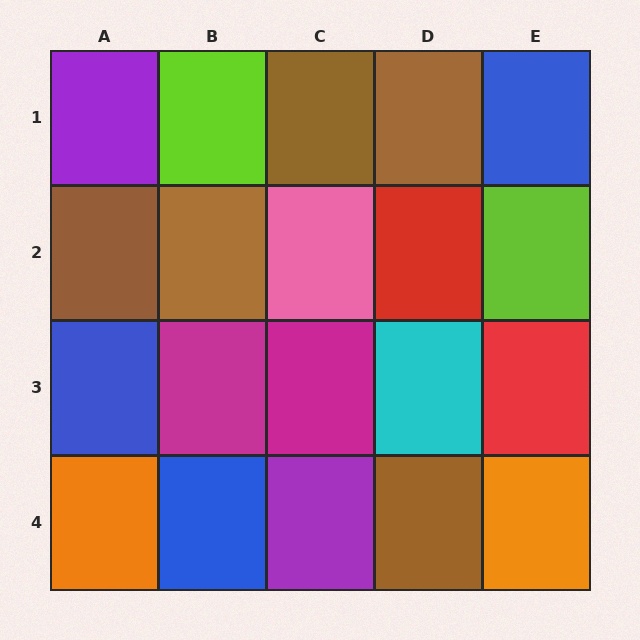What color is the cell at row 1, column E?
Blue.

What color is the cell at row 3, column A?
Blue.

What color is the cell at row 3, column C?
Magenta.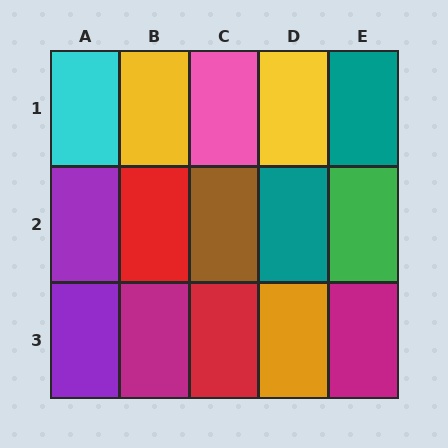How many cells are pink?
1 cell is pink.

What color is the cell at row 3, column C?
Red.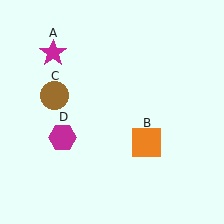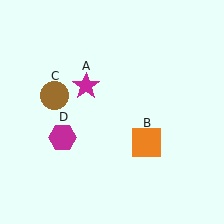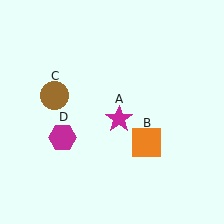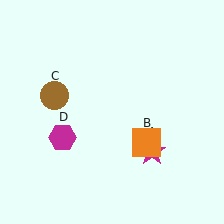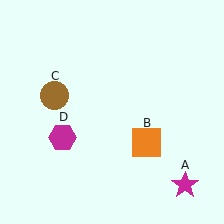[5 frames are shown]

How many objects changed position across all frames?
1 object changed position: magenta star (object A).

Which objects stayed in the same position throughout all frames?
Orange square (object B) and brown circle (object C) and magenta hexagon (object D) remained stationary.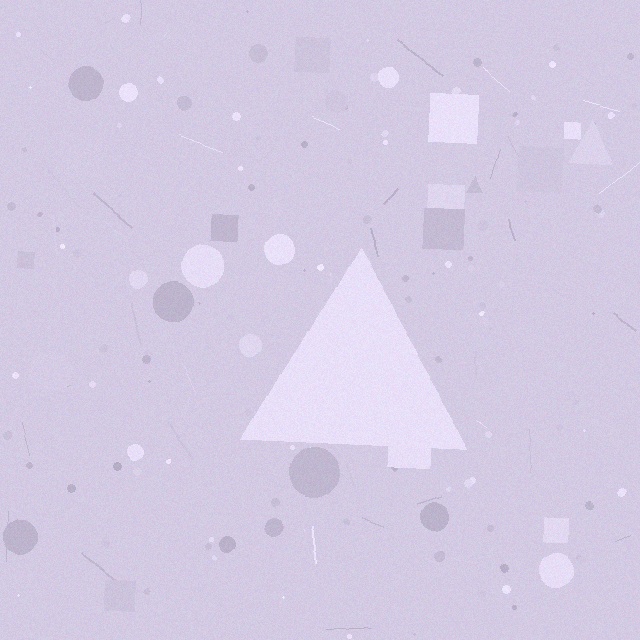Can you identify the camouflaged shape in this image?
The camouflaged shape is a triangle.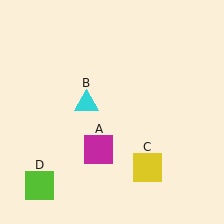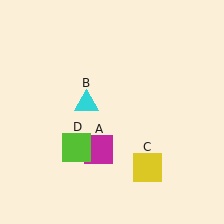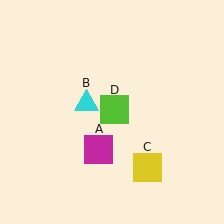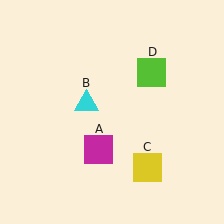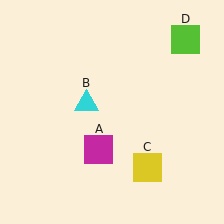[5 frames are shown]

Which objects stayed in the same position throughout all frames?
Magenta square (object A) and cyan triangle (object B) and yellow square (object C) remained stationary.